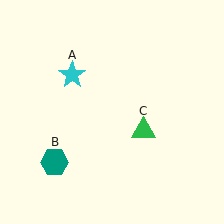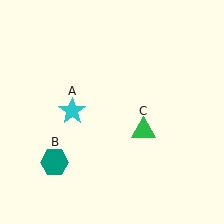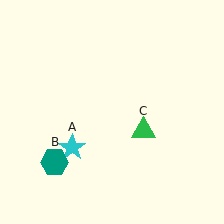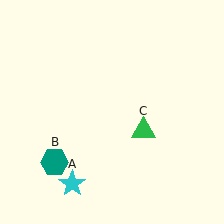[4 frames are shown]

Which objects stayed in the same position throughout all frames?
Teal hexagon (object B) and green triangle (object C) remained stationary.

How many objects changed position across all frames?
1 object changed position: cyan star (object A).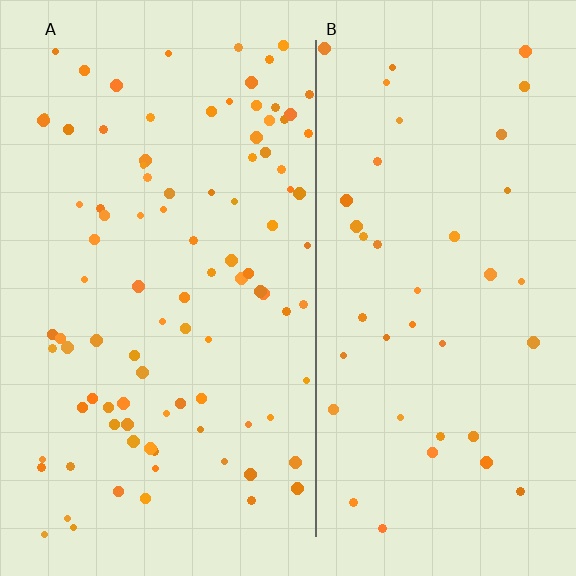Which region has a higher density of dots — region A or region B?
A (the left).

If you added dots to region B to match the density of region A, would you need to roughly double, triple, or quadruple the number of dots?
Approximately double.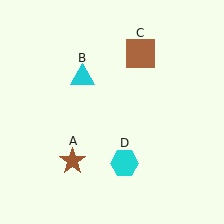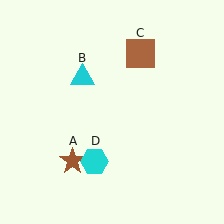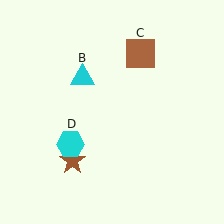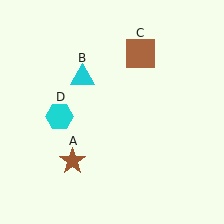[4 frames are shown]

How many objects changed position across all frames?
1 object changed position: cyan hexagon (object D).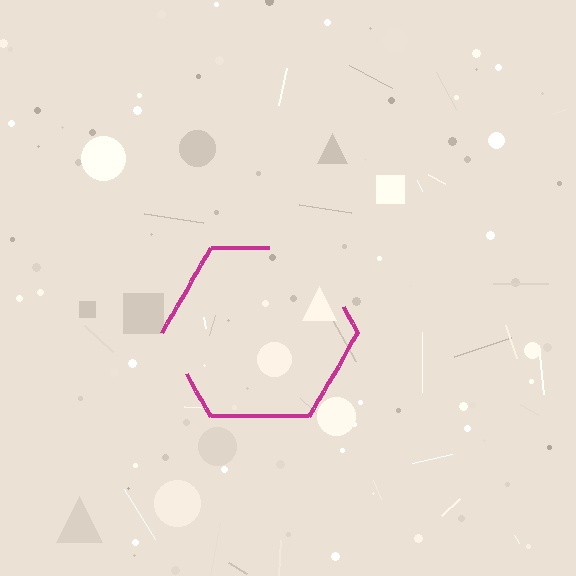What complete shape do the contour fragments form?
The contour fragments form a hexagon.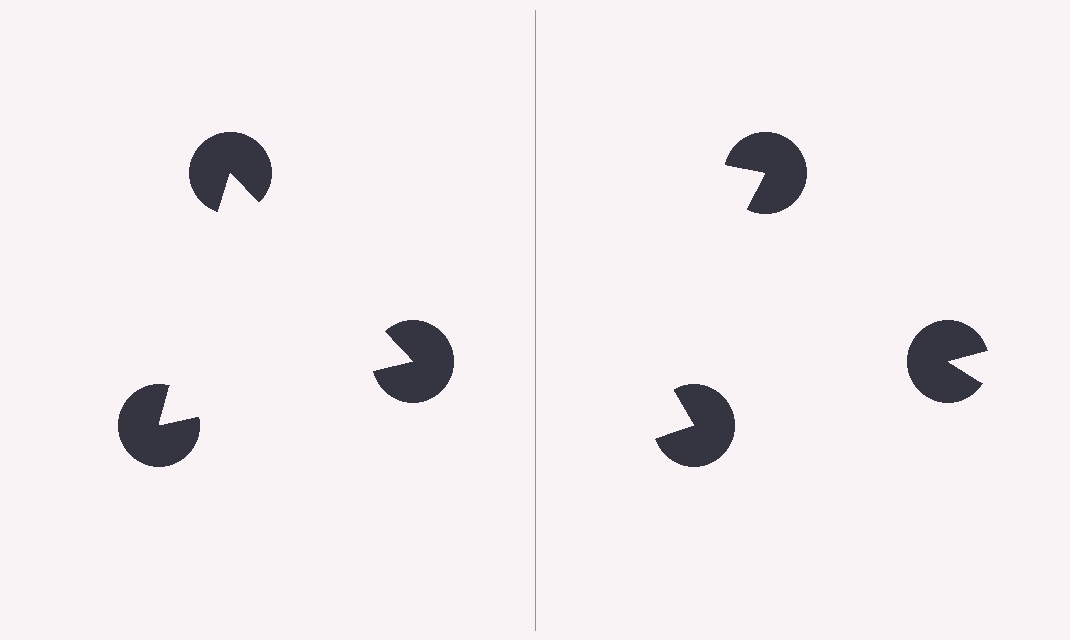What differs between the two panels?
The pac-man discs are positioned identically on both sides; only the wedge orientations differ. On the left they align to a triangle; on the right they are misaligned.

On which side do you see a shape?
An illusory triangle appears on the left side. On the right side the wedge cuts are rotated, so no coherent shape forms.